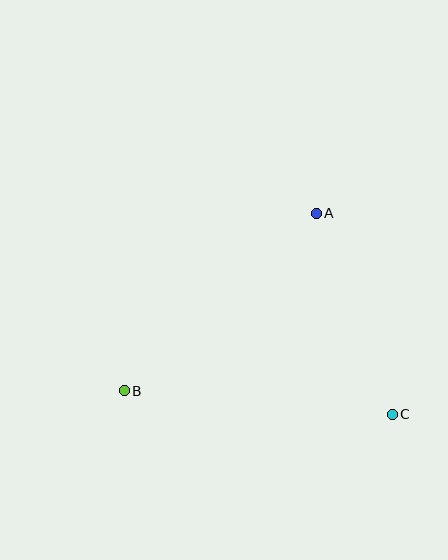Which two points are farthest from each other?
Points B and C are farthest from each other.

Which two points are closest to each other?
Points A and C are closest to each other.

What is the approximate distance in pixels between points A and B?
The distance between A and B is approximately 261 pixels.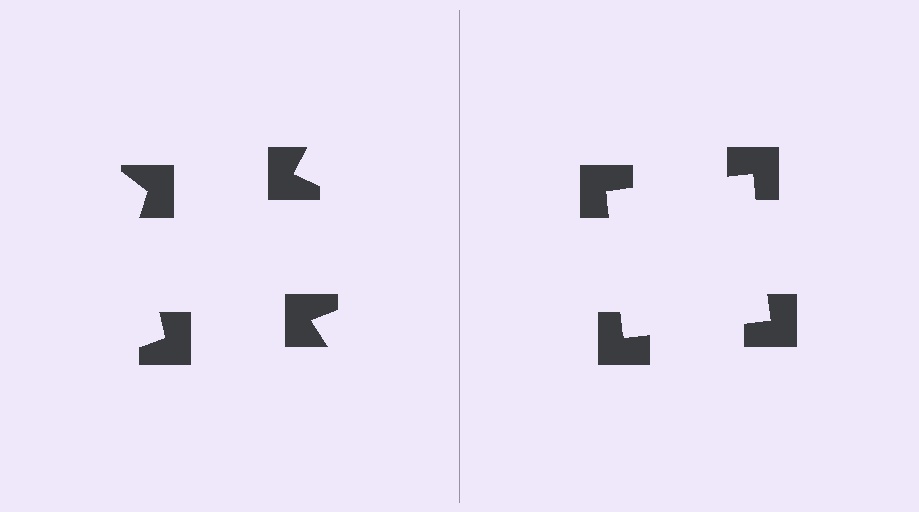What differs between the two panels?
The notched squares are positioned identically on both sides; only the wedge orientations differ. On the right they align to a square; on the left they are misaligned.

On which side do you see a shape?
An illusory square appears on the right side. On the left side the wedge cuts are rotated, so no coherent shape forms.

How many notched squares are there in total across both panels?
8 — 4 on each side.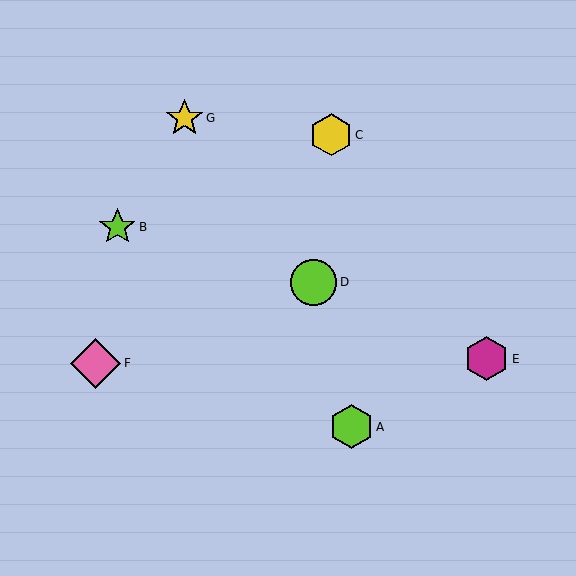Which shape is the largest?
The pink diamond (labeled F) is the largest.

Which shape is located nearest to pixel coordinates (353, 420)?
The lime hexagon (labeled A) at (351, 427) is nearest to that location.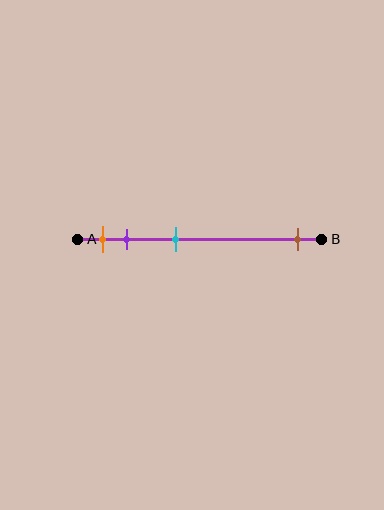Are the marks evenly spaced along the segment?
No, the marks are not evenly spaced.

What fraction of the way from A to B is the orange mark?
The orange mark is approximately 10% (0.1) of the way from A to B.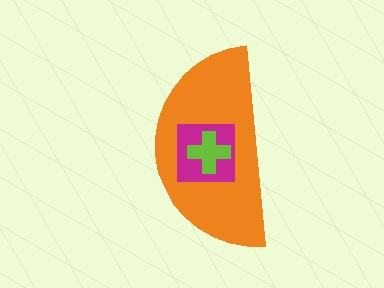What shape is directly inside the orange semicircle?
The magenta square.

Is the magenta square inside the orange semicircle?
Yes.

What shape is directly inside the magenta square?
The lime cross.